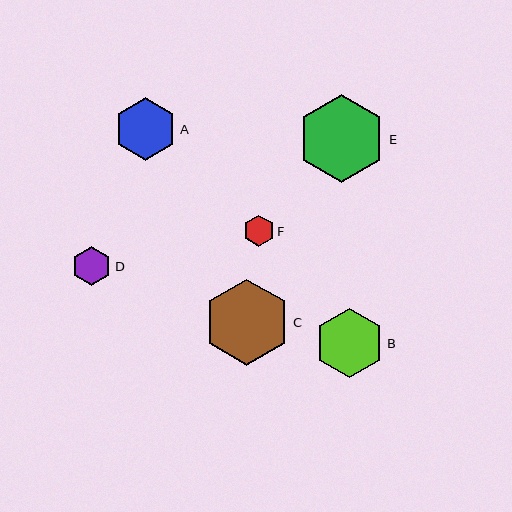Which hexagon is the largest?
Hexagon E is the largest with a size of approximately 88 pixels.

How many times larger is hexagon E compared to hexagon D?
Hexagon E is approximately 2.2 times the size of hexagon D.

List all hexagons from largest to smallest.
From largest to smallest: E, C, B, A, D, F.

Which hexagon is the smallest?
Hexagon F is the smallest with a size of approximately 31 pixels.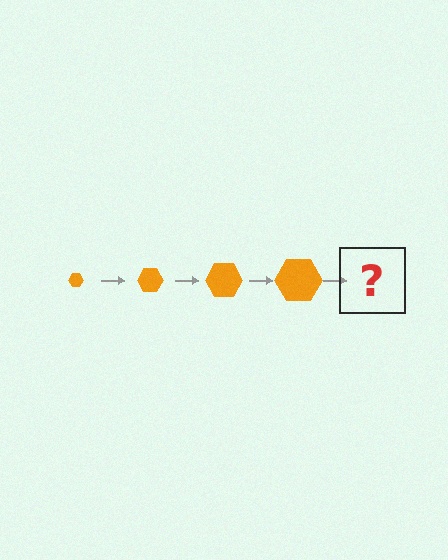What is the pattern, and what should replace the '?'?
The pattern is that the hexagon gets progressively larger each step. The '?' should be an orange hexagon, larger than the previous one.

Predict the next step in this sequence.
The next step is an orange hexagon, larger than the previous one.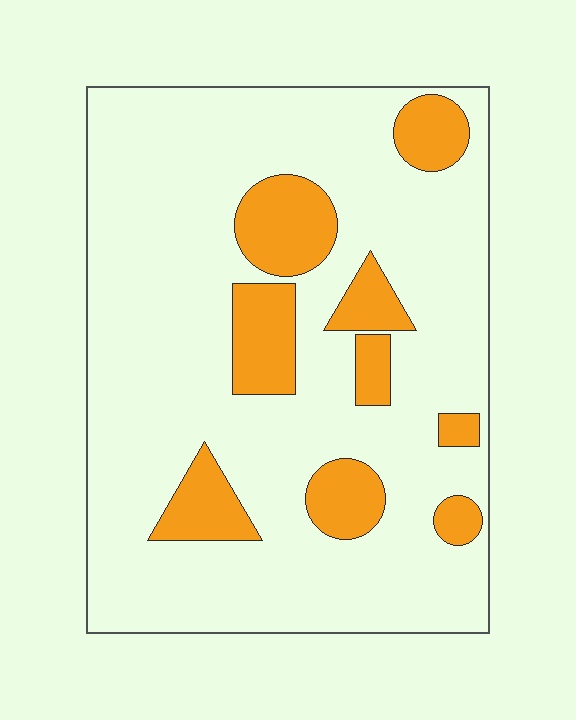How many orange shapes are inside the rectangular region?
9.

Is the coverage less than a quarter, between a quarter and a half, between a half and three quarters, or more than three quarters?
Less than a quarter.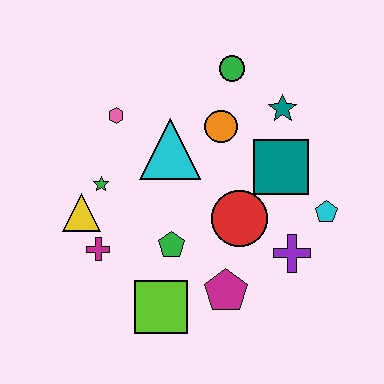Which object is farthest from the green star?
The cyan pentagon is farthest from the green star.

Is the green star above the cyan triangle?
No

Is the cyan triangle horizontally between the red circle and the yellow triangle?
Yes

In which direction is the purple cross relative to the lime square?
The purple cross is to the right of the lime square.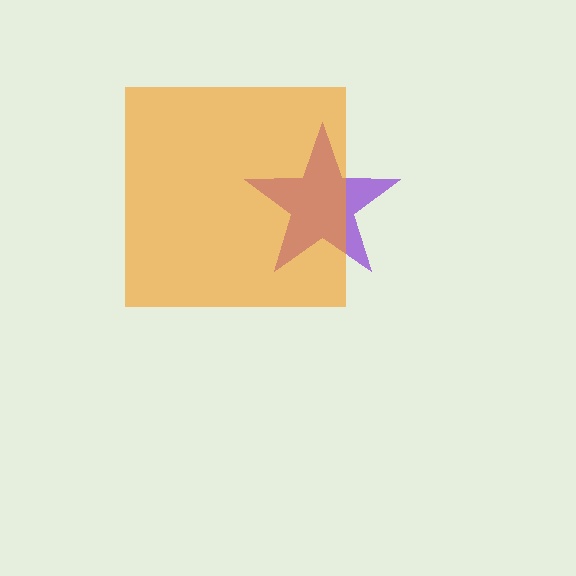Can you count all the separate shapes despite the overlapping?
Yes, there are 2 separate shapes.